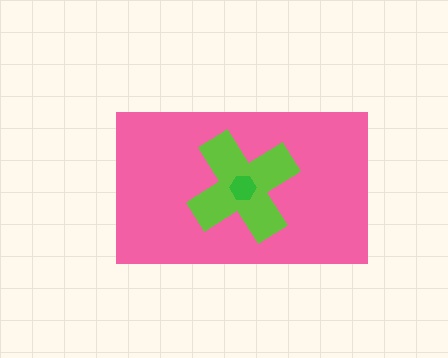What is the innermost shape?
The green hexagon.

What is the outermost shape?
The pink rectangle.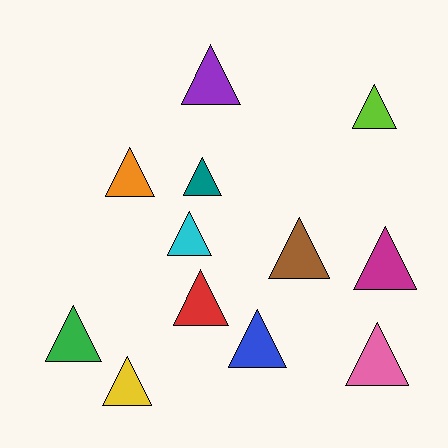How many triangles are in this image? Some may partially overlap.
There are 12 triangles.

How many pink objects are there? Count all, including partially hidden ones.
There is 1 pink object.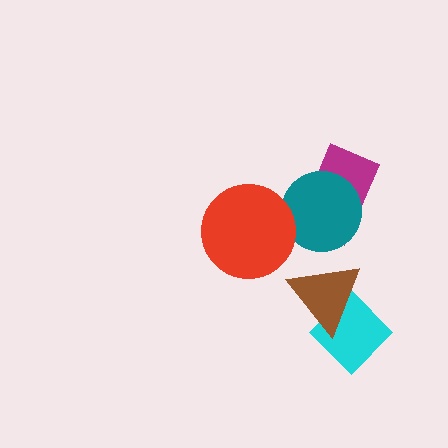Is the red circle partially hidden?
No, no other shape covers it.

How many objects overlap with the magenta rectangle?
1 object overlaps with the magenta rectangle.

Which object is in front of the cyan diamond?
The brown triangle is in front of the cyan diamond.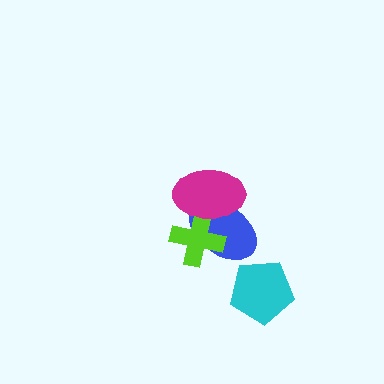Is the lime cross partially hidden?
Yes, it is partially covered by another shape.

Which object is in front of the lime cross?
The magenta ellipse is in front of the lime cross.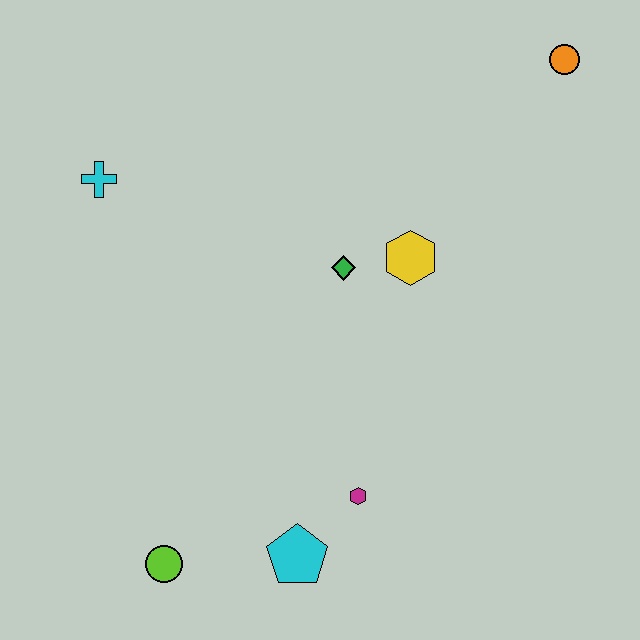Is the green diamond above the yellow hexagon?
No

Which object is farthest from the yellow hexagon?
The lime circle is farthest from the yellow hexagon.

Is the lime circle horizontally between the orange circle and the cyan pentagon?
No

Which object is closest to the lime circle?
The cyan pentagon is closest to the lime circle.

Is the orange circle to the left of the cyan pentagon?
No